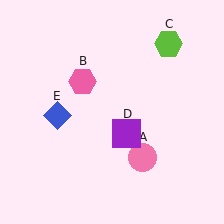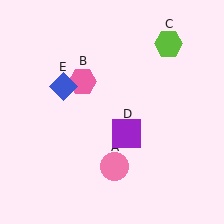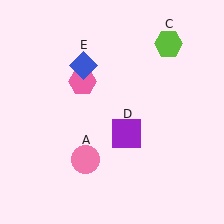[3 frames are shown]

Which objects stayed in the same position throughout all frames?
Pink hexagon (object B) and lime hexagon (object C) and purple square (object D) remained stationary.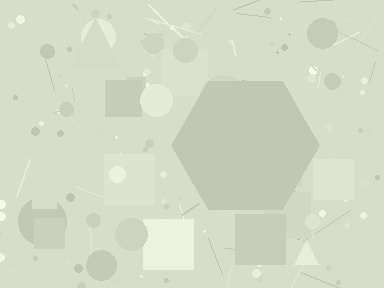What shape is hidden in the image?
A hexagon is hidden in the image.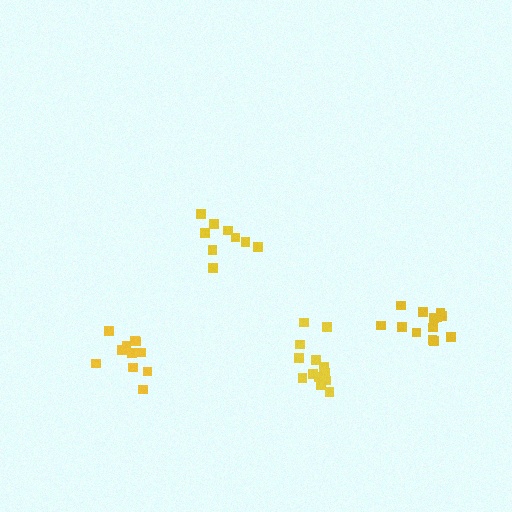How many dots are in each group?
Group 1: 11 dots, Group 2: 9 dots, Group 3: 13 dots, Group 4: 13 dots (46 total).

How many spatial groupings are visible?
There are 4 spatial groupings.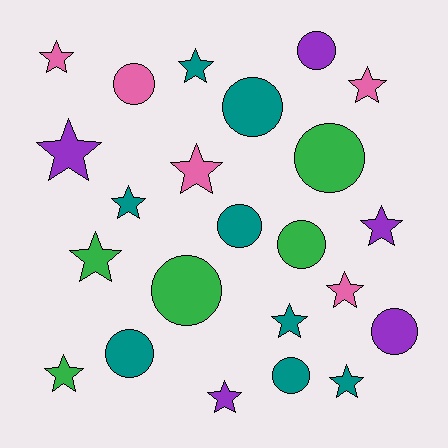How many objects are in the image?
There are 23 objects.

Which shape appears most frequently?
Star, with 13 objects.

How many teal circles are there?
There are 4 teal circles.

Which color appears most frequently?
Teal, with 8 objects.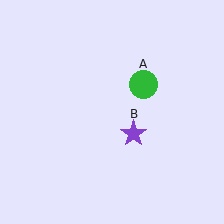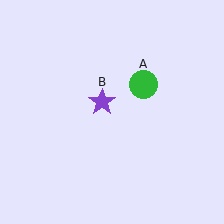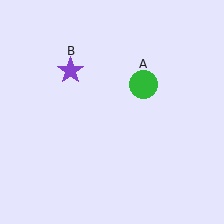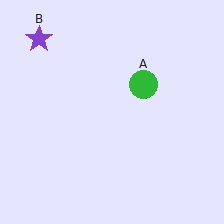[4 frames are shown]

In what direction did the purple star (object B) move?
The purple star (object B) moved up and to the left.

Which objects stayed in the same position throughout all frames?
Green circle (object A) remained stationary.